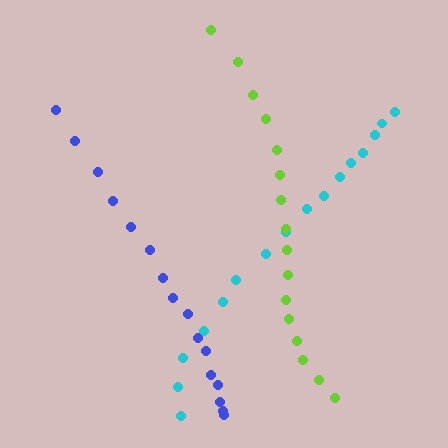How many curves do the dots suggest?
There are 3 distinct paths.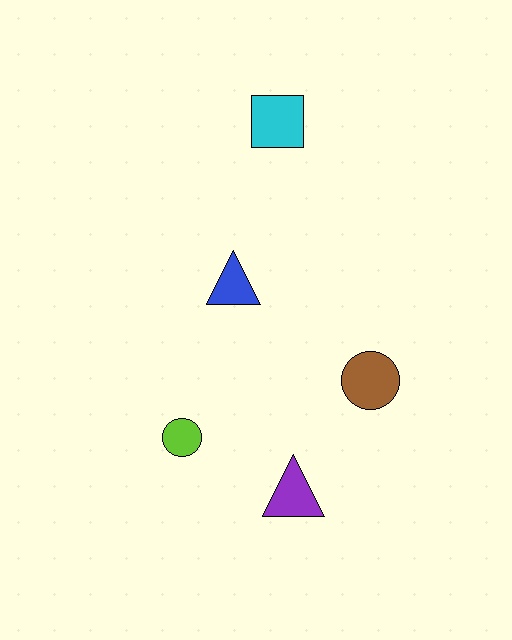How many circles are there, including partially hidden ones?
There are 2 circles.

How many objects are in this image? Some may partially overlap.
There are 5 objects.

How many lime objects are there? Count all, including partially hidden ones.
There is 1 lime object.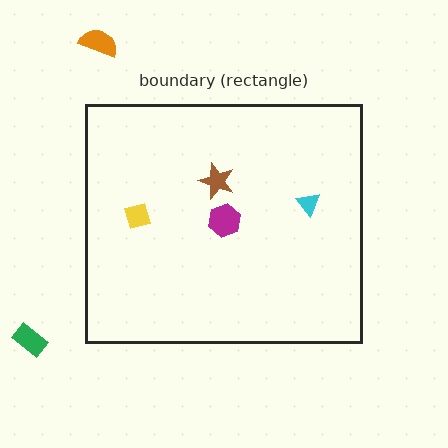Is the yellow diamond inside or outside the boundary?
Inside.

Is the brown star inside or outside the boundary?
Inside.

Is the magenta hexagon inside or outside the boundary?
Inside.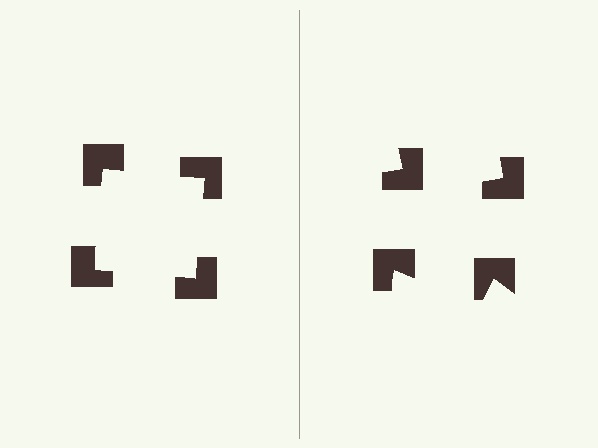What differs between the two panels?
The notched squares are positioned identically on both sides; only the wedge orientations differ. On the left they align to a square; on the right they are misaligned.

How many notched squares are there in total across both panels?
8 — 4 on each side.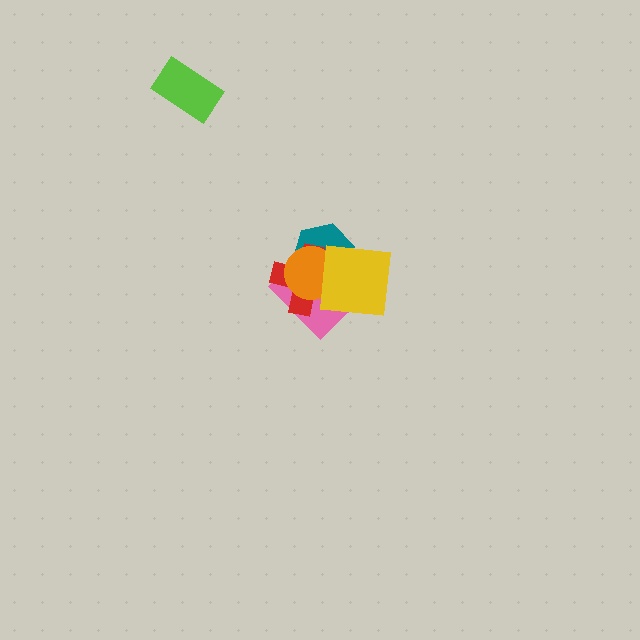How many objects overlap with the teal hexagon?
4 objects overlap with the teal hexagon.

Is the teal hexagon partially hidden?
Yes, it is partially covered by another shape.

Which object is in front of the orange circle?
The yellow square is in front of the orange circle.